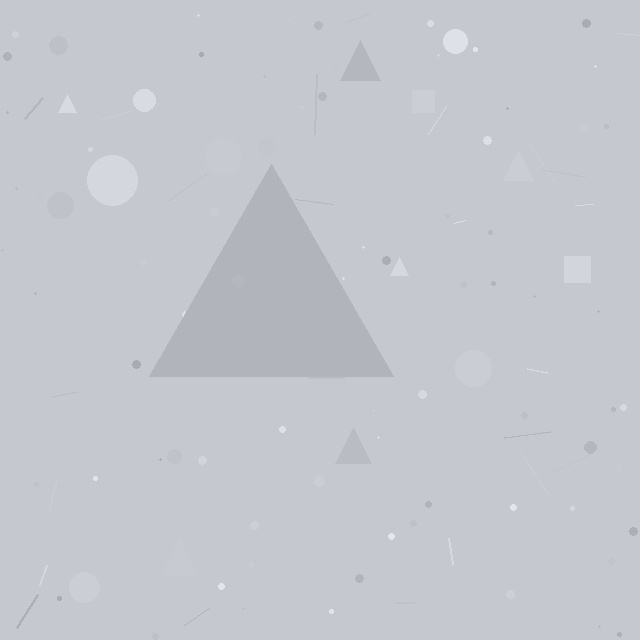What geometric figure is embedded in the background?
A triangle is embedded in the background.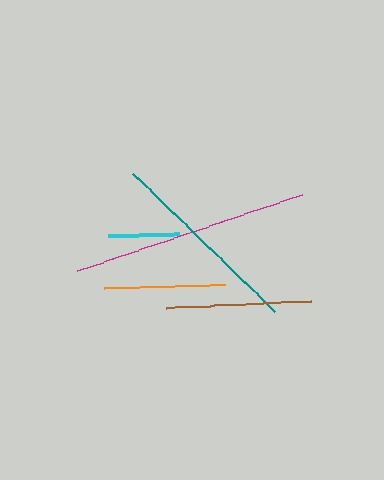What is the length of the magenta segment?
The magenta segment is approximately 238 pixels long.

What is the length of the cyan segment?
The cyan segment is approximately 71 pixels long.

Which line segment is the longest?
The magenta line is the longest at approximately 238 pixels.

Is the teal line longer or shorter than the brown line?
The teal line is longer than the brown line.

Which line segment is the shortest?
The cyan line is the shortest at approximately 71 pixels.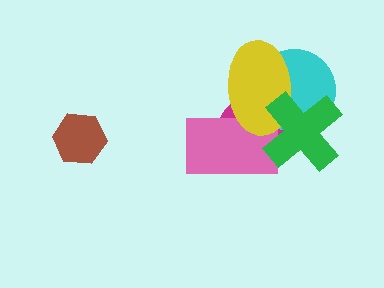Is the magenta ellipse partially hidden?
Yes, it is partially covered by another shape.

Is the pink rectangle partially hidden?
Yes, it is partially covered by another shape.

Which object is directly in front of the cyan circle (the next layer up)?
The yellow ellipse is directly in front of the cyan circle.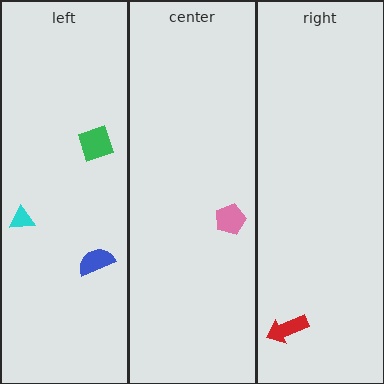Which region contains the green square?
The left region.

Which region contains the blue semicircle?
The left region.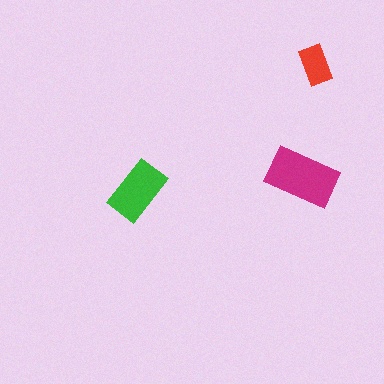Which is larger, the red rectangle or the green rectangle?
The green one.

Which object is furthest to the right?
The red rectangle is rightmost.